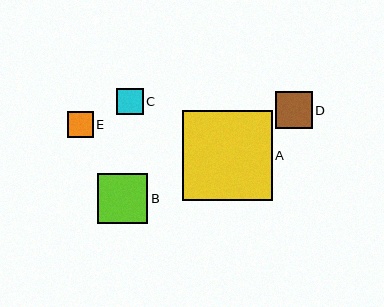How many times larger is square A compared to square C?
Square A is approximately 3.3 times the size of square C.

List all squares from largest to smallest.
From largest to smallest: A, B, D, C, E.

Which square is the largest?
Square A is the largest with a size of approximately 90 pixels.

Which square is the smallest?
Square E is the smallest with a size of approximately 26 pixels.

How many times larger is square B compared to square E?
Square B is approximately 2.0 times the size of square E.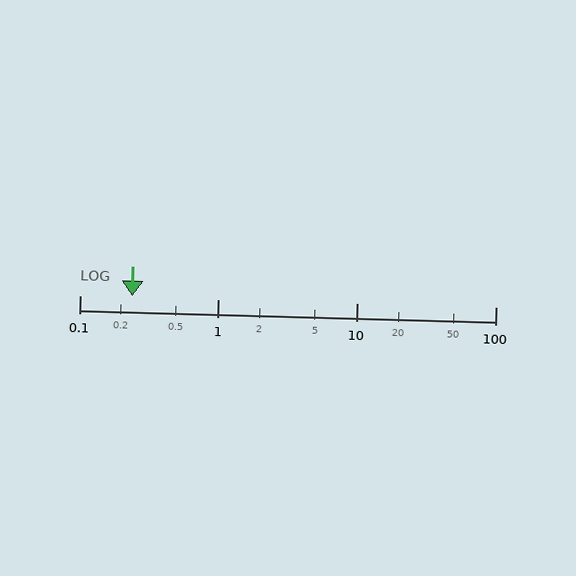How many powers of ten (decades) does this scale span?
The scale spans 3 decades, from 0.1 to 100.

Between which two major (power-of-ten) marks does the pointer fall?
The pointer is between 0.1 and 1.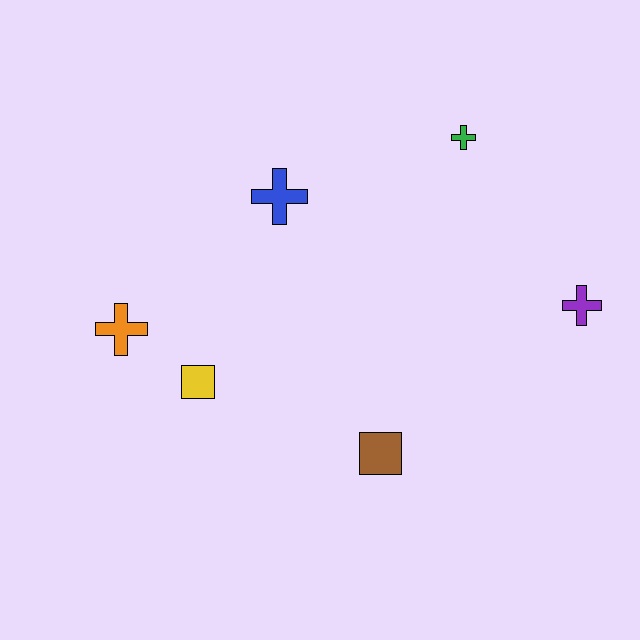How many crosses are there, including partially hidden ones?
There are 4 crosses.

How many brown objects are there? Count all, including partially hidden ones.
There is 1 brown object.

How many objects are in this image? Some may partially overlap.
There are 6 objects.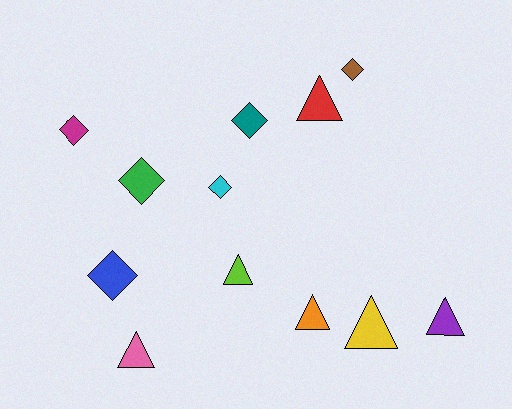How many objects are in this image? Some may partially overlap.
There are 12 objects.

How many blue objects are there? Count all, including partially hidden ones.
There is 1 blue object.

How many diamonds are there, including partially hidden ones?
There are 6 diamonds.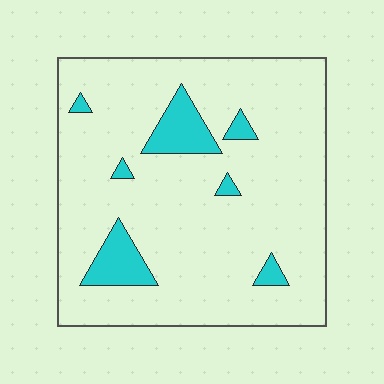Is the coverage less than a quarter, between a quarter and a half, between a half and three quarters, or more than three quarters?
Less than a quarter.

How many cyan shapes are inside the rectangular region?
7.